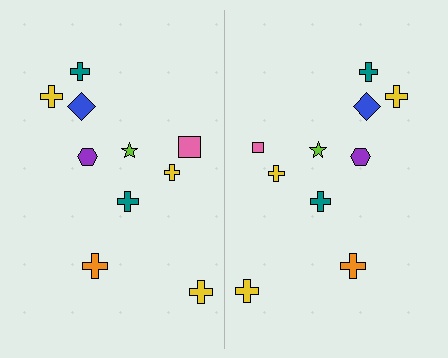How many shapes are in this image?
There are 20 shapes in this image.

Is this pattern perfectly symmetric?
No, the pattern is not perfectly symmetric. The pink square on the right side has a different size than its mirror counterpart.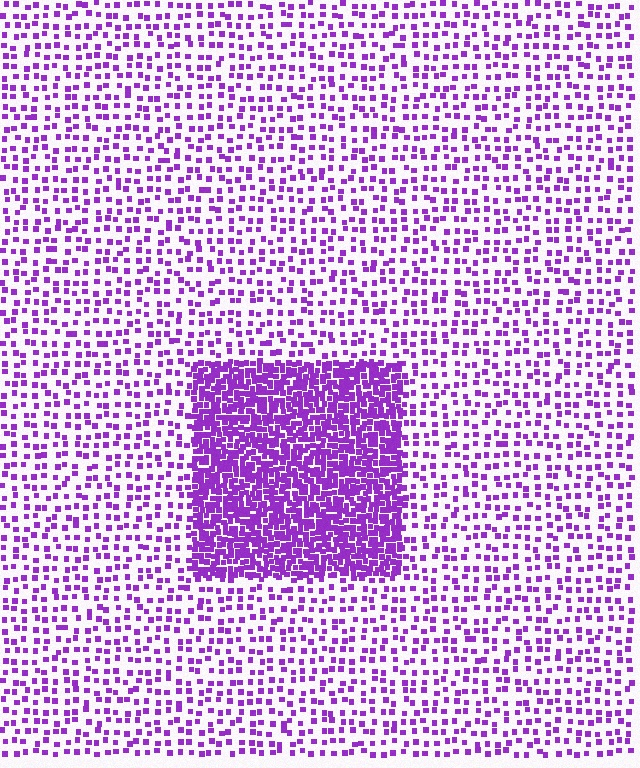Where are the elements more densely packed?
The elements are more densely packed inside the rectangle boundary.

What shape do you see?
I see a rectangle.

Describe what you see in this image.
The image contains small purple elements arranged at two different densities. A rectangle-shaped region is visible where the elements are more densely packed than the surrounding area.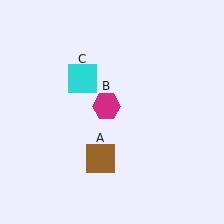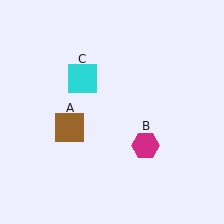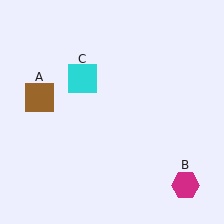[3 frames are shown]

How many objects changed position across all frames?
2 objects changed position: brown square (object A), magenta hexagon (object B).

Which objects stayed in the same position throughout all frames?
Cyan square (object C) remained stationary.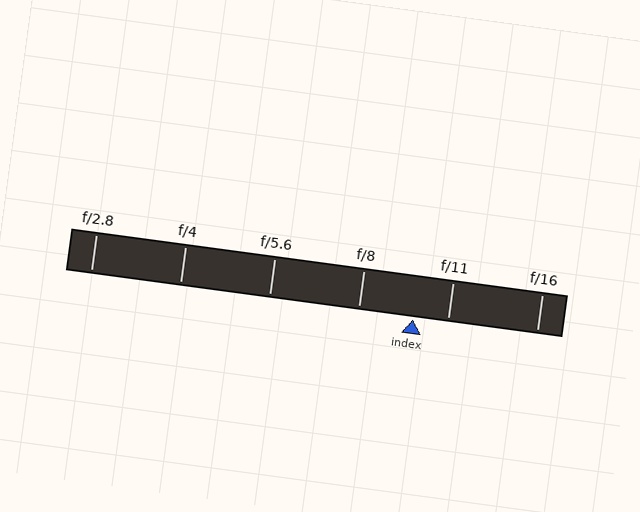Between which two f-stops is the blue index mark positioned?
The index mark is between f/8 and f/11.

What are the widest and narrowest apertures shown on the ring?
The widest aperture shown is f/2.8 and the narrowest is f/16.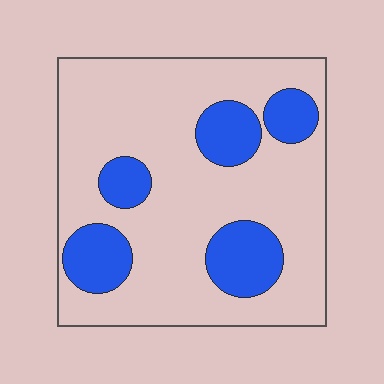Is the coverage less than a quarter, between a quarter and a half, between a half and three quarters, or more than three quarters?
Less than a quarter.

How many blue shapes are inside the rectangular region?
5.